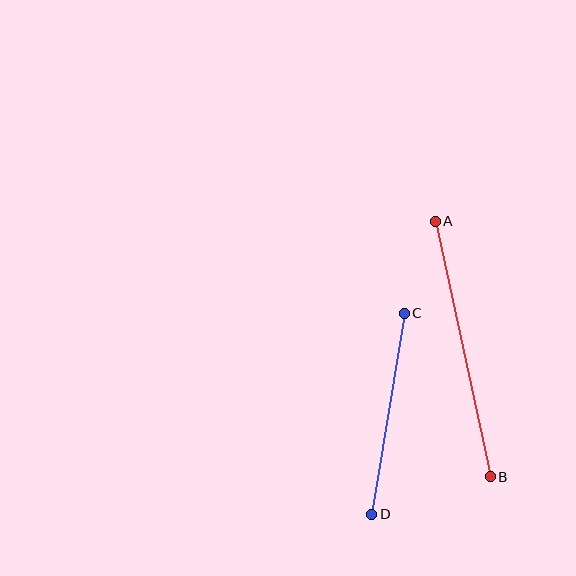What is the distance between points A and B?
The distance is approximately 261 pixels.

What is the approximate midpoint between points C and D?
The midpoint is at approximately (388, 414) pixels.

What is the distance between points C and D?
The distance is approximately 204 pixels.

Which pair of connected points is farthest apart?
Points A and B are farthest apart.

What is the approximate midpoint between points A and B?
The midpoint is at approximately (463, 349) pixels.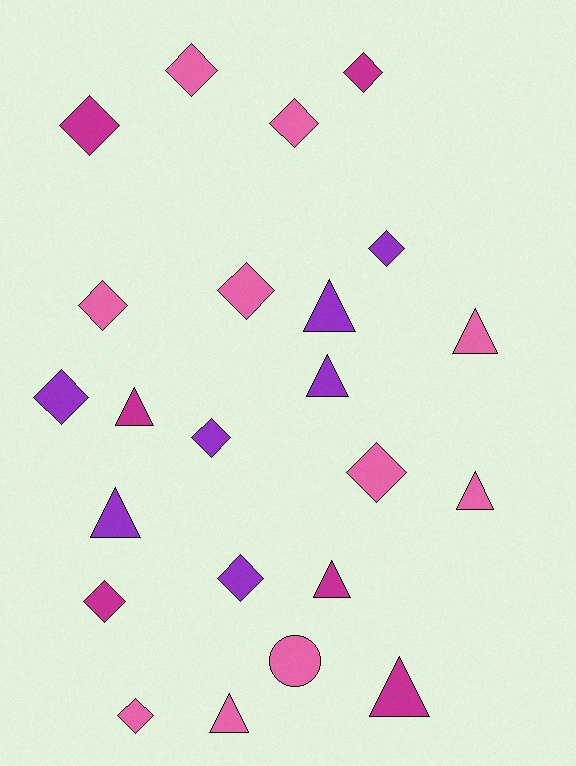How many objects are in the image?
There are 23 objects.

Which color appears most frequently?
Pink, with 10 objects.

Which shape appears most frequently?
Diamond, with 13 objects.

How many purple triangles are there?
There are 3 purple triangles.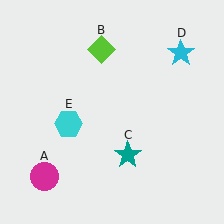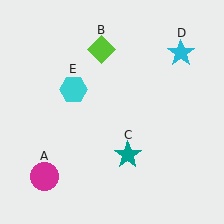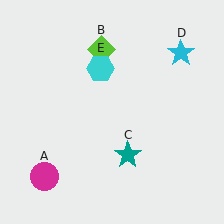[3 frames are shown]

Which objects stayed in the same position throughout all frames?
Magenta circle (object A) and lime diamond (object B) and teal star (object C) and cyan star (object D) remained stationary.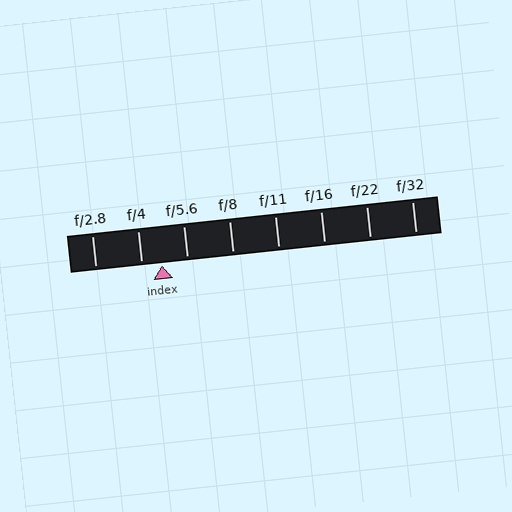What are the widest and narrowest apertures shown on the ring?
The widest aperture shown is f/2.8 and the narrowest is f/32.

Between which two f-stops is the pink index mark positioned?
The index mark is between f/4 and f/5.6.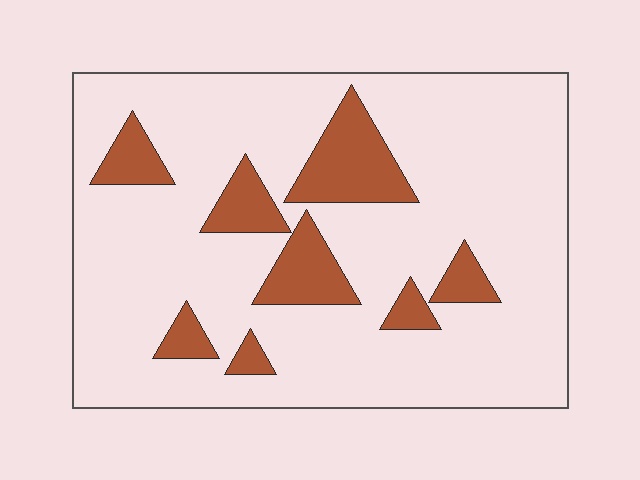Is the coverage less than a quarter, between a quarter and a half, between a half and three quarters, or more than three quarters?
Less than a quarter.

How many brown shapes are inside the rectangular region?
8.